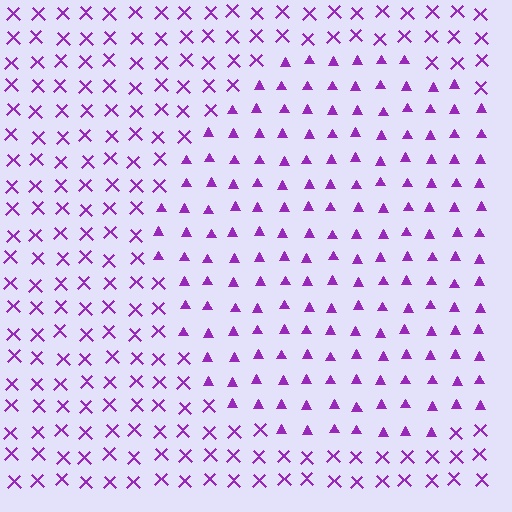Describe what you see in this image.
The image is filled with small purple elements arranged in a uniform grid. A circle-shaped region contains triangles, while the surrounding area contains X marks. The boundary is defined purely by the change in element shape.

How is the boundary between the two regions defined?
The boundary is defined by a change in element shape: triangles inside vs. X marks outside. All elements share the same color and spacing.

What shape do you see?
I see a circle.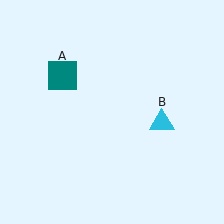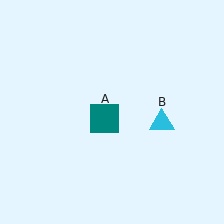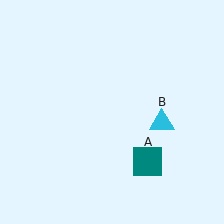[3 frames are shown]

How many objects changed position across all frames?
1 object changed position: teal square (object A).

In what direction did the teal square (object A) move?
The teal square (object A) moved down and to the right.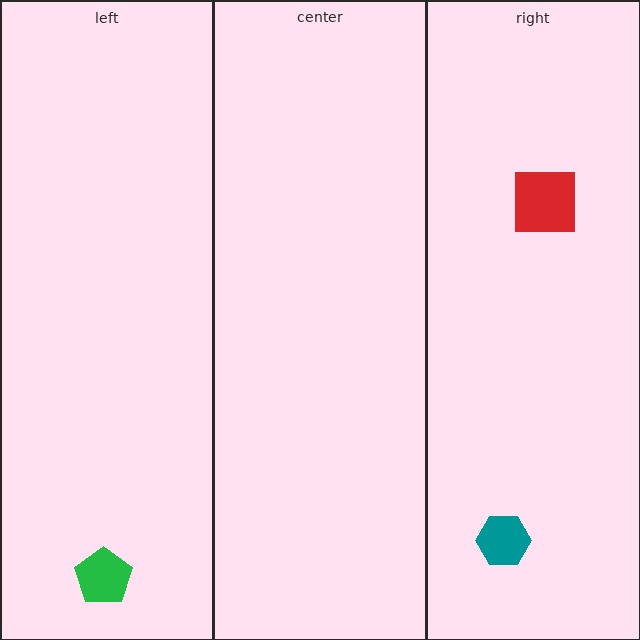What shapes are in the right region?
The red square, the teal hexagon.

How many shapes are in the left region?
1.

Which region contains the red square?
The right region.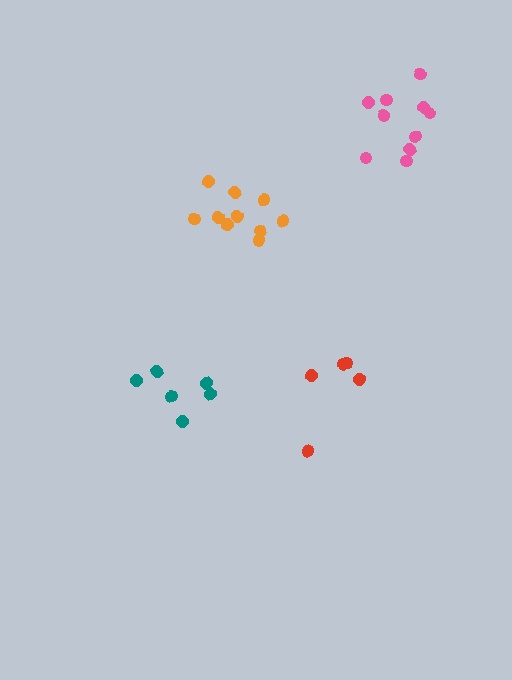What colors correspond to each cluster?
The clusters are colored: pink, orange, red, teal.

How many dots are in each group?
Group 1: 10 dots, Group 2: 10 dots, Group 3: 5 dots, Group 4: 6 dots (31 total).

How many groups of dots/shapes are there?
There are 4 groups.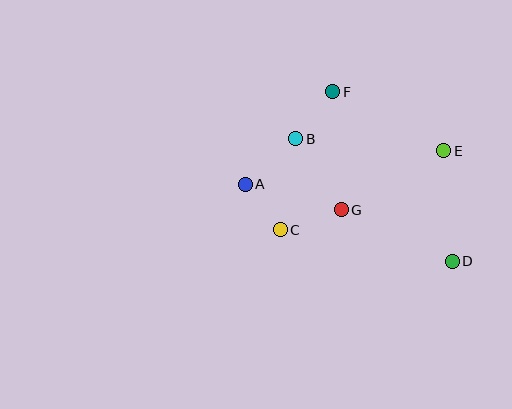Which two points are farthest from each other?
Points A and D are farthest from each other.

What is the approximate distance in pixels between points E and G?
The distance between E and G is approximately 118 pixels.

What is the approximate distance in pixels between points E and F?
The distance between E and F is approximately 126 pixels.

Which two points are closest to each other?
Points A and C are closest to each other.